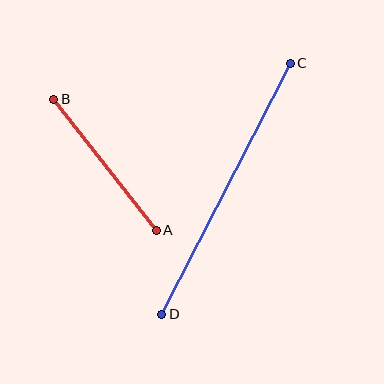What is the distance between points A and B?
The distance is approximately 167 pixels.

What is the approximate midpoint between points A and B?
The midpoint is at approximately (105, 165) pixels.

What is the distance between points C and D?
The distance is approximately 282 pixels.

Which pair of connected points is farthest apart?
Points C and D are farthest apart.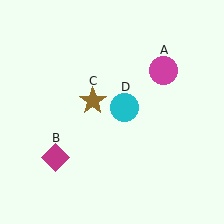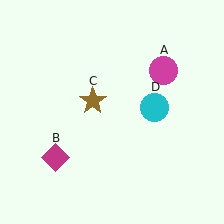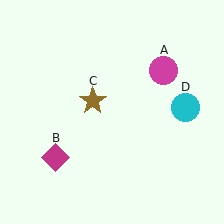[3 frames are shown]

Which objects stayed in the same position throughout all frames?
Magenta circle (object A) and magenta diamond (object B) and brown star (object C) remained stationary.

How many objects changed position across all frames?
1 object changed position: cyan circle (object D).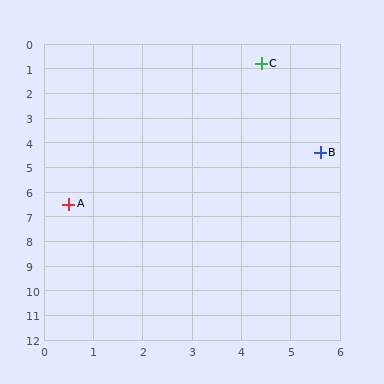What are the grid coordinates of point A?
Point A is at approximately (0.5, 6.5).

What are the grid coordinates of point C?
Point C is at approximately (4.4, 0.8).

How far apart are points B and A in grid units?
Points B and A are about 5.5 grid units apart.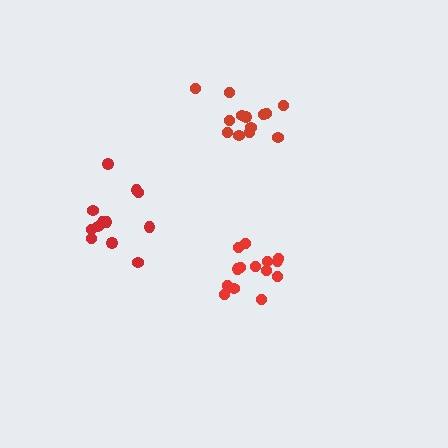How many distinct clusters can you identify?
There are 3 distinct clusters.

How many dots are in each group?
Group 1: 13 dots, Group 2: 12 dots, Group 3: 14 dots (39 total).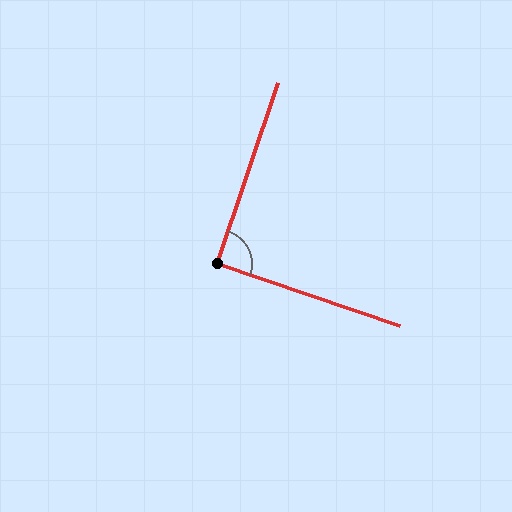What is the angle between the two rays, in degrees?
Approximately 90 degrees.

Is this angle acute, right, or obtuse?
It is approximately a right angle.